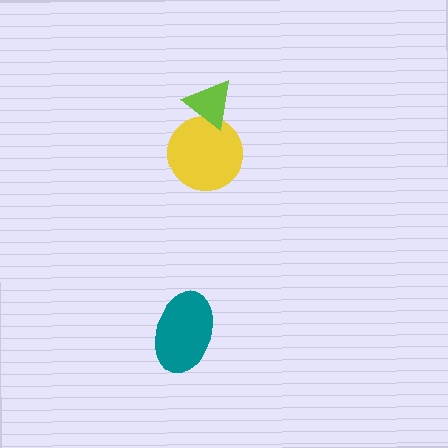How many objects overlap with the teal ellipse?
0 objects overlap with the teal ellipse.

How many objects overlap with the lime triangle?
1 object overlaps with the lime triangle.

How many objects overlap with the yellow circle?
1 object overlaps with the yellow circle.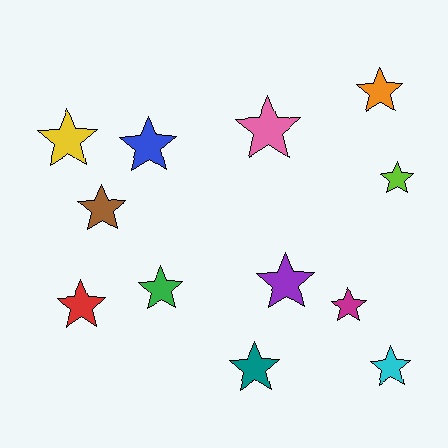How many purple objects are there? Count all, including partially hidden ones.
There is 1 purple object.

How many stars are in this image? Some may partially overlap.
There are 12 stars.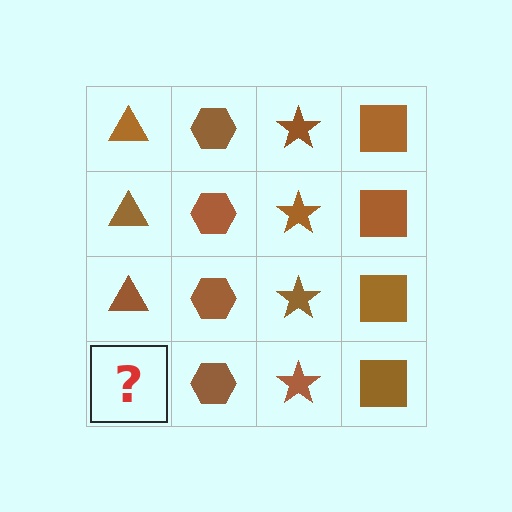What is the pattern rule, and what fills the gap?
The rule is that each column has a consistent shape. The gap should be filled with a brown triangle.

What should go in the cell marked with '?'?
The missing cell should contain a brown triangle.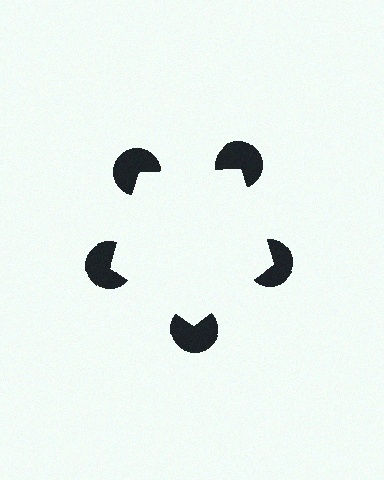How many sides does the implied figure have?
5 sides.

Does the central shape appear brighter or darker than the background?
It typically appears slightly brighter than the background, even though no actual brightness change is drawn.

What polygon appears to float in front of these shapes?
An illusory pentagon — its edges are inferred from the aligned wedge cuts in the pac-man discs, not physically drawn.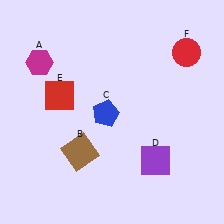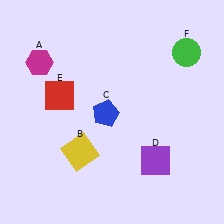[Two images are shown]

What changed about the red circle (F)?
In Image 1, F is red. In Image 2, it changed to green.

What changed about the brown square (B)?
In Image 1, B is brown. In Image 2, it changed to yellow.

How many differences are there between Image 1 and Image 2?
There are 2 differences between the two images.